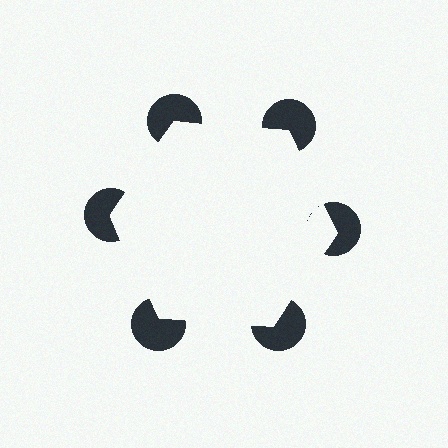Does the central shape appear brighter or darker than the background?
It typically appears slightly brighter than the background, even though no actual brightness change is drawn.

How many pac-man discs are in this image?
There are 6 — one at each vertex of the illusory hexagon.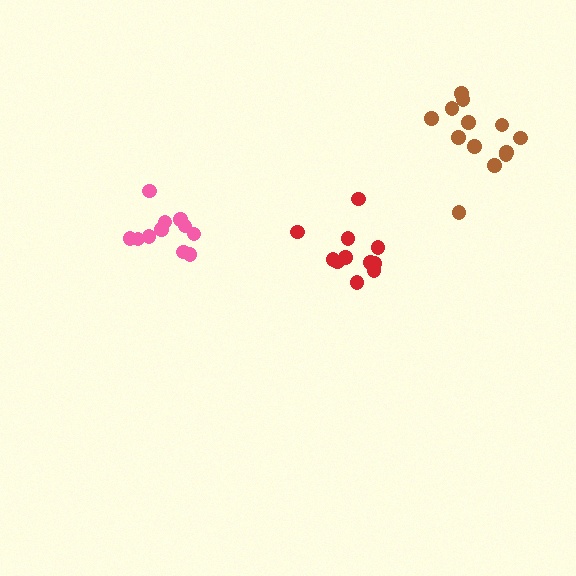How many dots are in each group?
Group 1: 11 dots, Group 2: 13 dots, Group 3: 11 dots (35 total).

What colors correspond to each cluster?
The clusters are colored: red, brown, pink.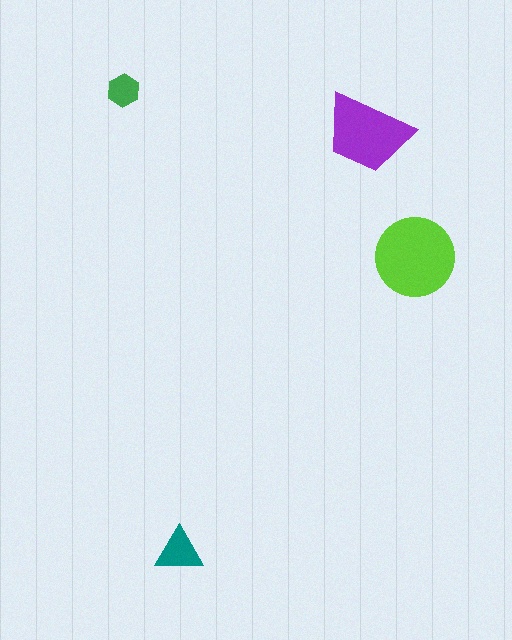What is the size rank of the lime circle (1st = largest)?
1st.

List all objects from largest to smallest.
The lime circle, the purple trapezoid, the teal triangle, the green hexagon.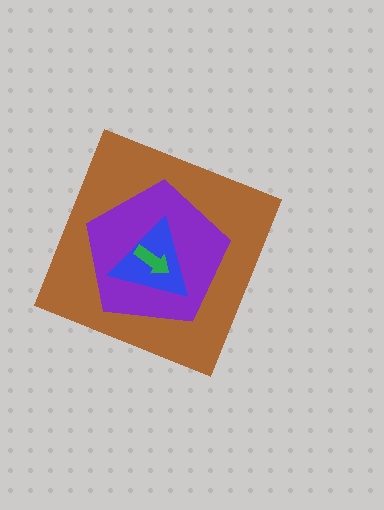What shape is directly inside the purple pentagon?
The blue triangle.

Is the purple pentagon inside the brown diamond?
Yes.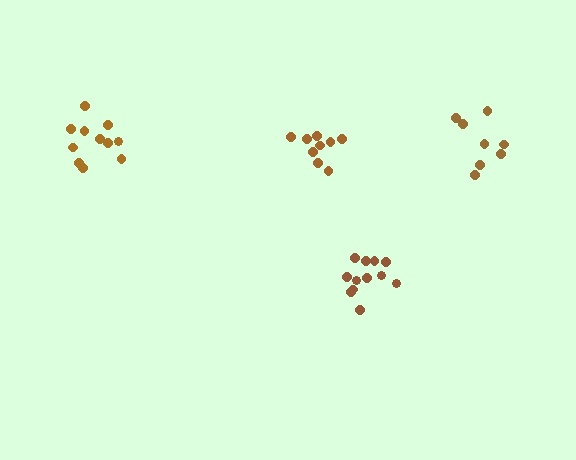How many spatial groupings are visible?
There are 4 spatial groupings.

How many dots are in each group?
Group 1: 12 dots, Group 2: 11 dots, Group 3: 8 dots, Group 4: 9 dots (40 total).